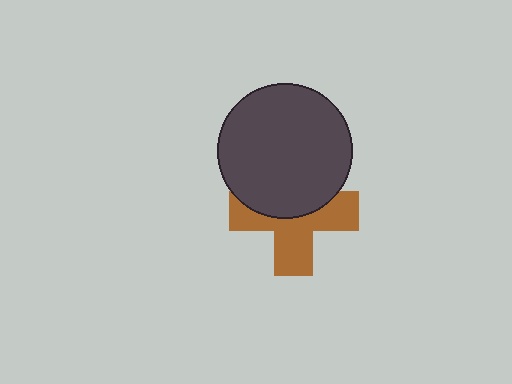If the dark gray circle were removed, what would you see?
You would see the complete brown cross.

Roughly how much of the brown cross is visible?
About half of it is visible (roughly 55%).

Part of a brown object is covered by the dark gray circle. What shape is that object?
It is a cross.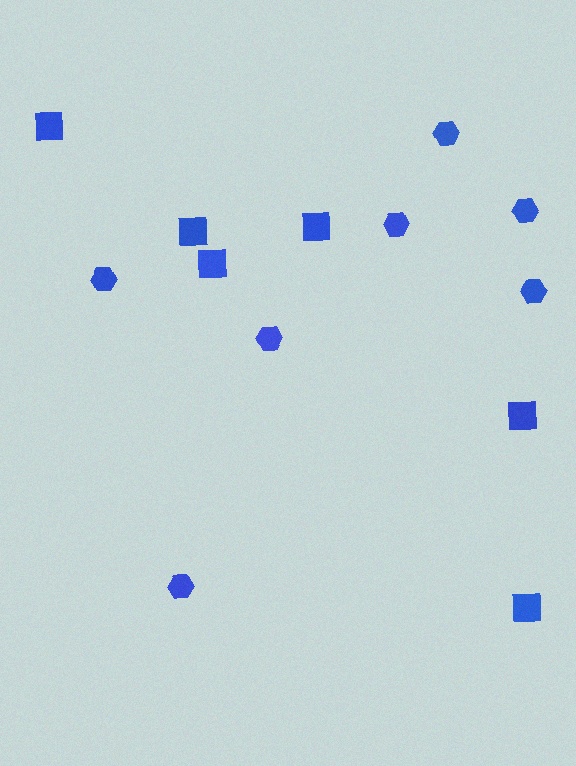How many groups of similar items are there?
There are 2 groups: one group of squares (6) and one group of hexagons (7).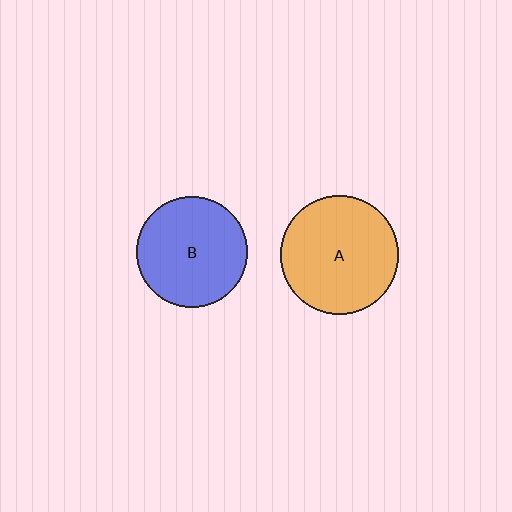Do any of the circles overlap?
No, none of the circles overlap.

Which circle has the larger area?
Circle A (orange).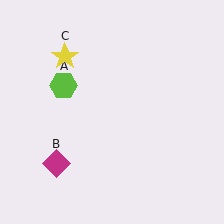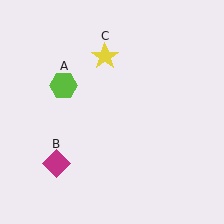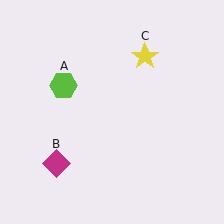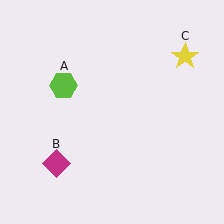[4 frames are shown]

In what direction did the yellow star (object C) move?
The yellow star (object C) moved right.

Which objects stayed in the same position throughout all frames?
Lime hexagon (object A) and magenta diamond (object B) remained stationary.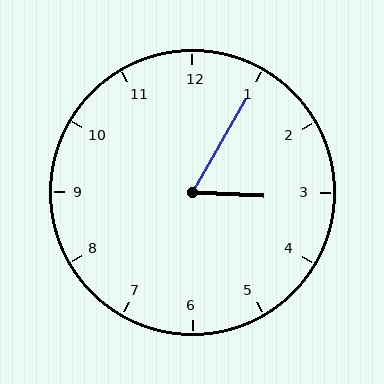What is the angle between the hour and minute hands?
Approximately 62 degrees.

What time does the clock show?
3:05.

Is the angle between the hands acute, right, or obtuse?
It is acute.